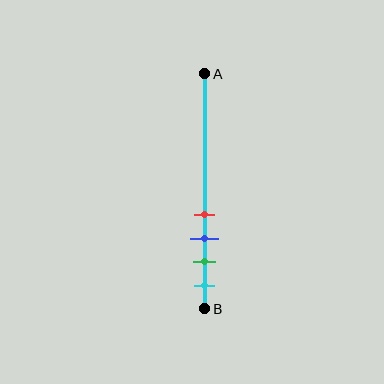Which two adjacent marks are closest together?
The red and blue marks are the closest adjacent pair.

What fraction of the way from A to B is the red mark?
The red mark is approximately 60% (0.6) of the way from A to B.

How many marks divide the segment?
There are 4 marks dividing the segment.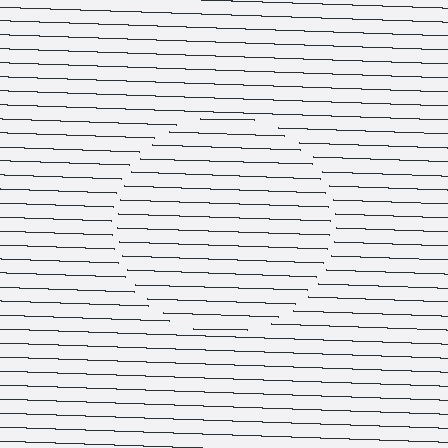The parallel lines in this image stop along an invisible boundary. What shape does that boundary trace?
An illusory circle. The interior of the shape contains the same grating, shifted by half a period — the contour is defined by the phase discontinuity where line-ends from the inner and outer gratings abut.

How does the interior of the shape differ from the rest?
The interior of the shape contains the same grating, shifted by half a period — the contour is defined by the phase discontinuity where line-ends from the inner and outer gratings abut.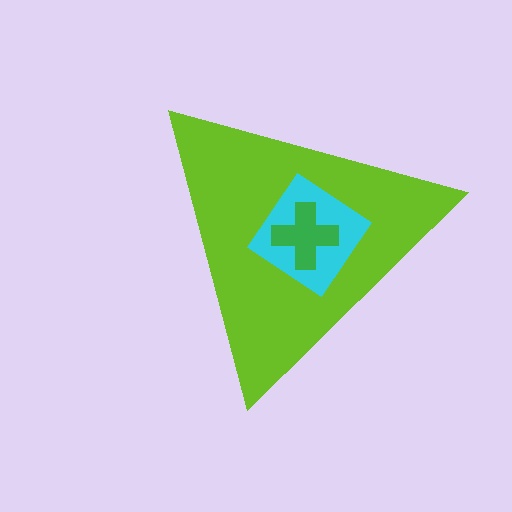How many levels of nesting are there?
3.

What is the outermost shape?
The lime triangle.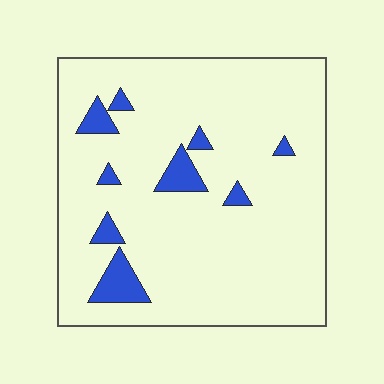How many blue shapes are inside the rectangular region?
9.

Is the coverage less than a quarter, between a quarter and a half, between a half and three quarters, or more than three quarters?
Less than a quarter.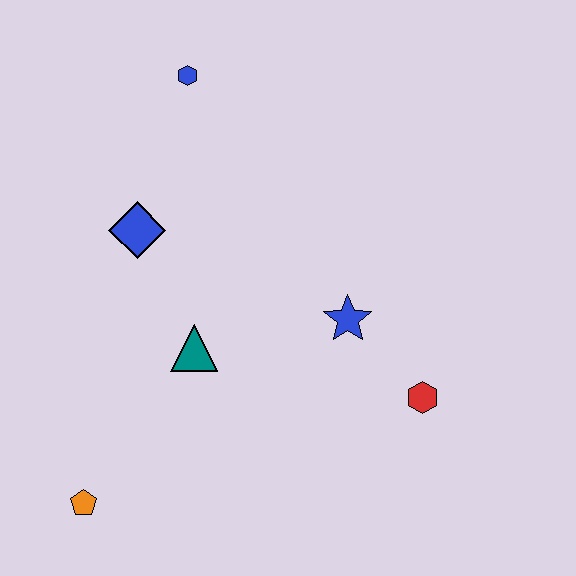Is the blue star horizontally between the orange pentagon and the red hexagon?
Yes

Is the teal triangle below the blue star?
Yes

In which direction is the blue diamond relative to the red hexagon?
The blue diamond is to the left of the red hexagon.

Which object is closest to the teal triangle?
The blue diamond is closest to the teal triangle.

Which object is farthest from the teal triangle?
The blue hexagon is farthest from the teal triangle.